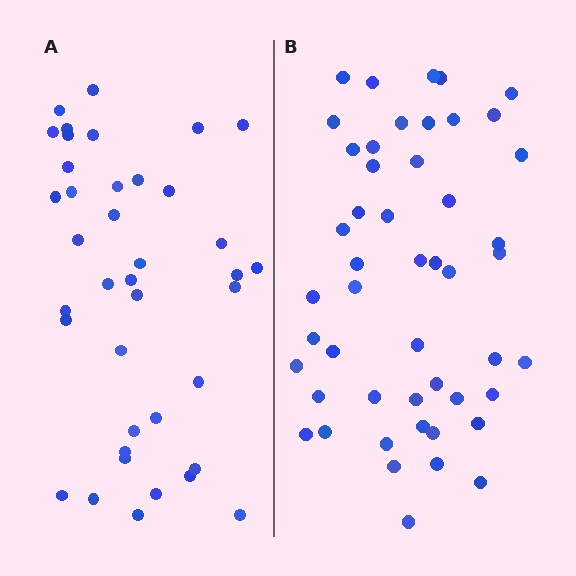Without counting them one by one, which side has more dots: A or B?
Region B (the right region) has more dots.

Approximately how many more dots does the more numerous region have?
Region B has roughly 10 or so more dots than region A.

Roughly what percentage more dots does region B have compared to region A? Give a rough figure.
About 25% more.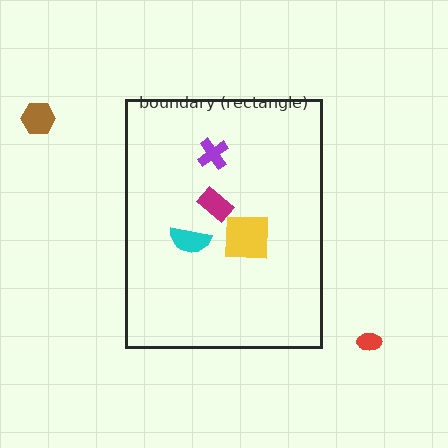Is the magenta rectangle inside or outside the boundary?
Inside.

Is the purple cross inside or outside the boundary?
Inside.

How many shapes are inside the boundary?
4 inside, 2 outside.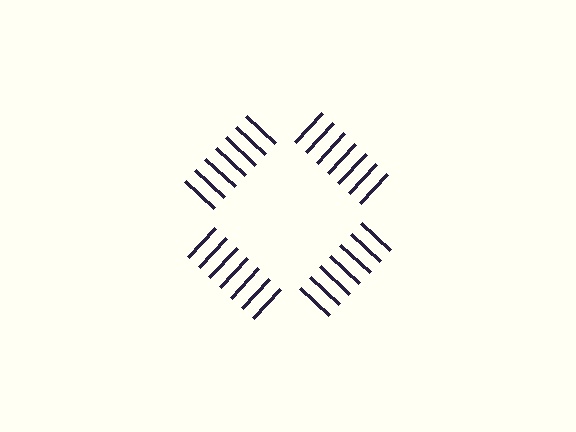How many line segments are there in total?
28 — 7 along each of the 4 edges.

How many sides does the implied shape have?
4 sides — the line-ends trace a square.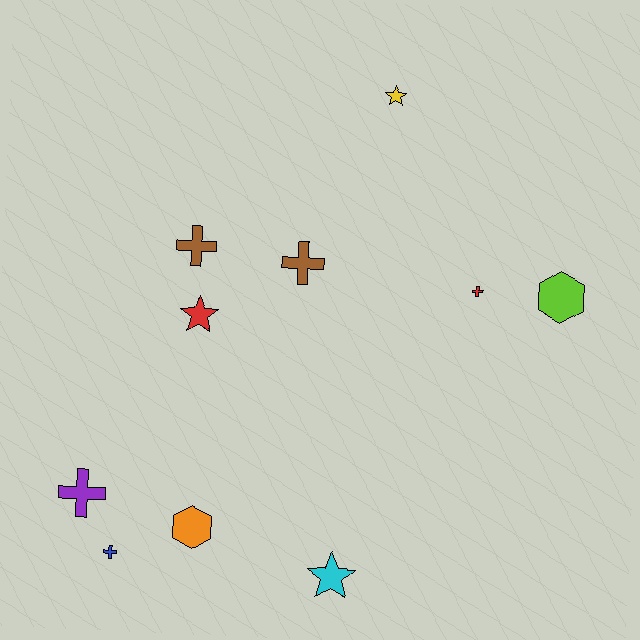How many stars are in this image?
There are 3 stars.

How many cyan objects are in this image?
There is 1 cyan object.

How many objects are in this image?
There are 10 objects.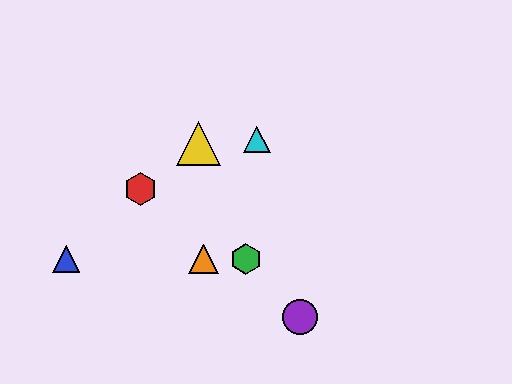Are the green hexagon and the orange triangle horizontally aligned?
Yes, both are at y≈259.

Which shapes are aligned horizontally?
The blue triangle, the green hexagon, the orange triangle are aligned horizontally.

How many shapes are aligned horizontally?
3 shapes (the blue triangle, the green hexagon, the orange triangle) are aligned horizontally.